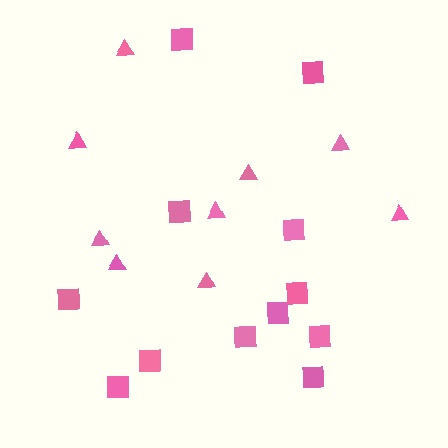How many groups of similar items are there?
There are 2 groups: one group of squares (12) and one group of triangles (9).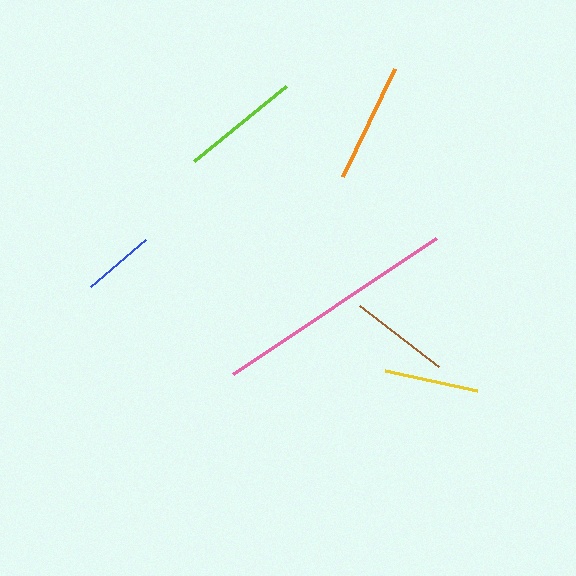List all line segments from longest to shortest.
From longest to shortest: pink, orange, lime, brown, yellow, blue.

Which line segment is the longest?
The pink line is the longest at approximately 245 pixels.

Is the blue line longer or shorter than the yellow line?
The yellow line is longer than the blue line.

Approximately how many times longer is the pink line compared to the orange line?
The pink line is approximately 2.0 times the length of the orange line.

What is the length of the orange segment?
The orange segment is approximately 119 pixels long.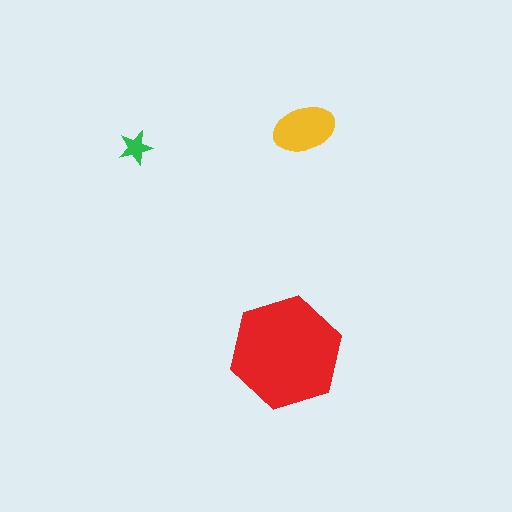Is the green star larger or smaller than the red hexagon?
Smaller.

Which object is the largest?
The red hexagon.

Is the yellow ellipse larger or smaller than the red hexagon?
Smaller.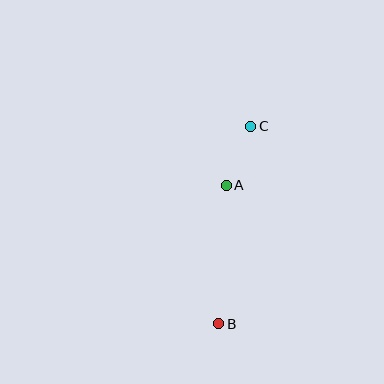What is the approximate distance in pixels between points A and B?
The distance between A and B is approximately 139 pixels.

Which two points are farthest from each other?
Points B and C are farthest from each other.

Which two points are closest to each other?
Points A and C are closest to each other.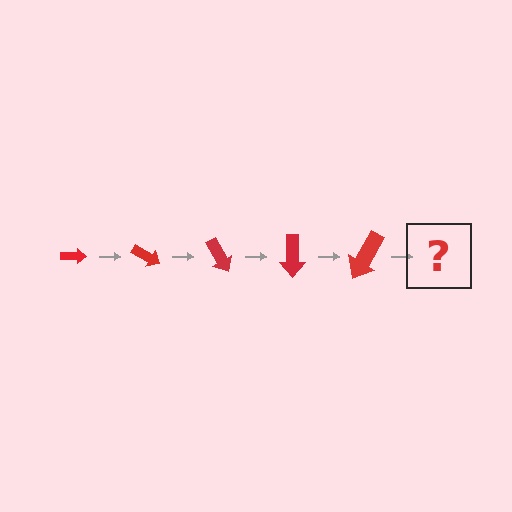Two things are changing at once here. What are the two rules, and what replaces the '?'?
The two rules are that the arrow grows larger each step and it rotates 30 degrees each step. The '?' should be an arrow, larger than the previous one and rotated 150 degrees from the start.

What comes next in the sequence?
The next element should be an arrow, larger than the previous one and rotated 150 degrees from the start.